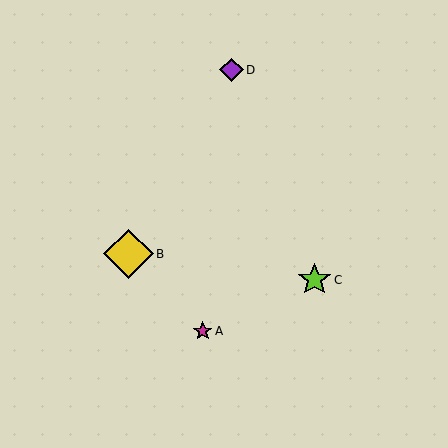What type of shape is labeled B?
Shape B is a yellow diamond.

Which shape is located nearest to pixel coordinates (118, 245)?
The yellow diamond (labeled B) at (128, 254) is nearest to that location.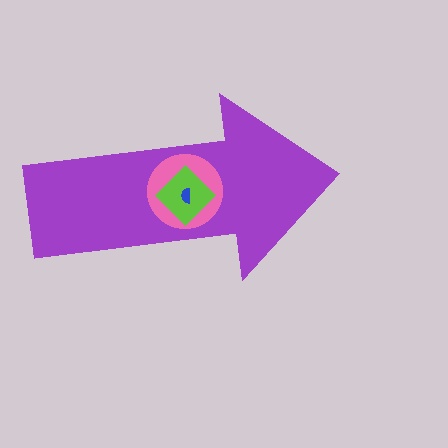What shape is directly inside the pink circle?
The lime diamond.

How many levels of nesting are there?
4.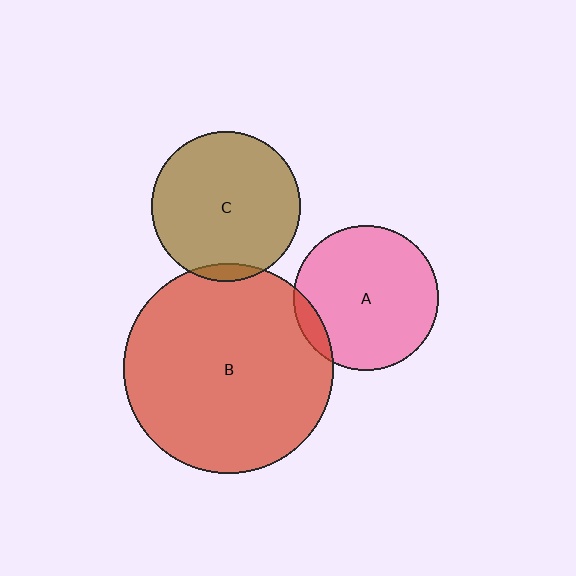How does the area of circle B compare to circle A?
Approximately 2.1 times.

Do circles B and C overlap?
Yes.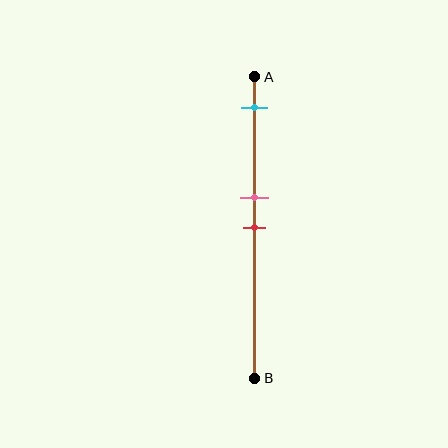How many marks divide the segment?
There are 3 marks dividing the segment.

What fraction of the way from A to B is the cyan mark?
The cyan mark is approximately 10% (0.1) of the way from A to B.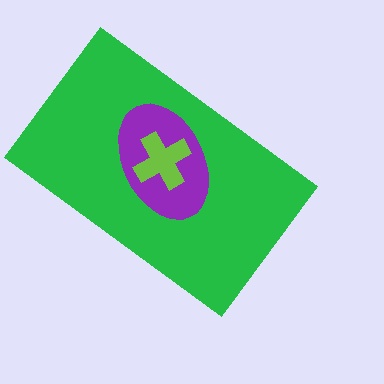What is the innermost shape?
The lime cross.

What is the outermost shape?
The green rectangle.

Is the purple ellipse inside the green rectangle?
Yes.